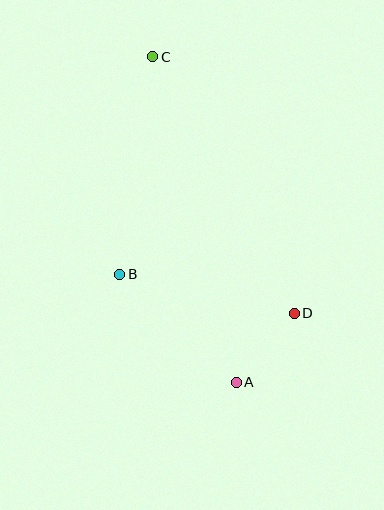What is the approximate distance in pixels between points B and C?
The distance between B and C is approximately 220 pixels.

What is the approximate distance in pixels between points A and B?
The distance between A and B is approximately 159 pixels.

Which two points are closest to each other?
Points A and D are closest to each other.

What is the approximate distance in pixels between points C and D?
The distance between C and D is approximately 293 pixels.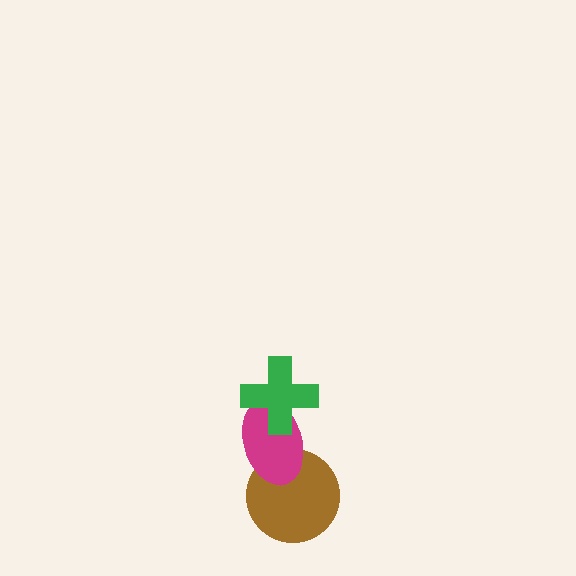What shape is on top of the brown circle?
The magenta ellipse is on top of the brown circle.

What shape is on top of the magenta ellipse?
The green cross is on top of the magenta ellipse.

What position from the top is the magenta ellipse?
The magenta ellipse is 2nd from the top.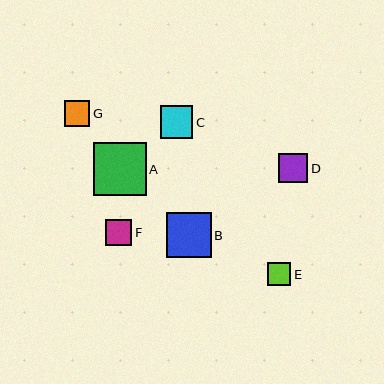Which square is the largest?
Square A is the largest with a size of approximately 53 pixels.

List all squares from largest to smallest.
From largest to smallest: A, B, C, D, F, G, E.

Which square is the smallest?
Square E is the smallest with a size of approximately 23 pixels.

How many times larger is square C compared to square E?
Square C is approximately 1.4 times the size of square E.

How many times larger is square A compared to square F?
Square A is approximately 2.1 times the size of square F.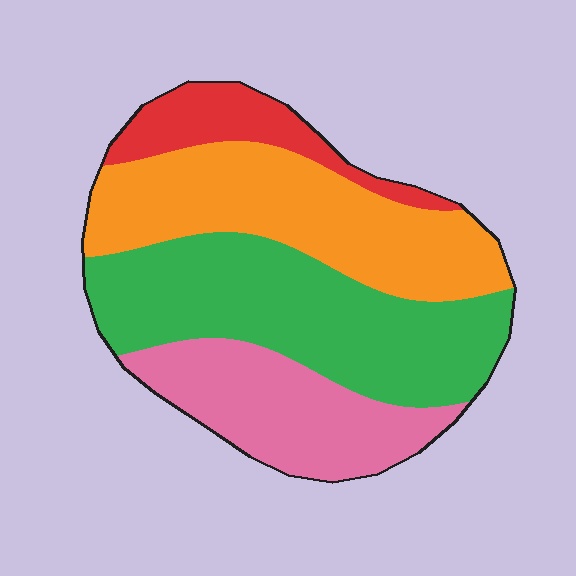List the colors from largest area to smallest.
From largest to smallest: green, orange, pink, red.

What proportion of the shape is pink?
Pink takes up less than a quarter of the shape.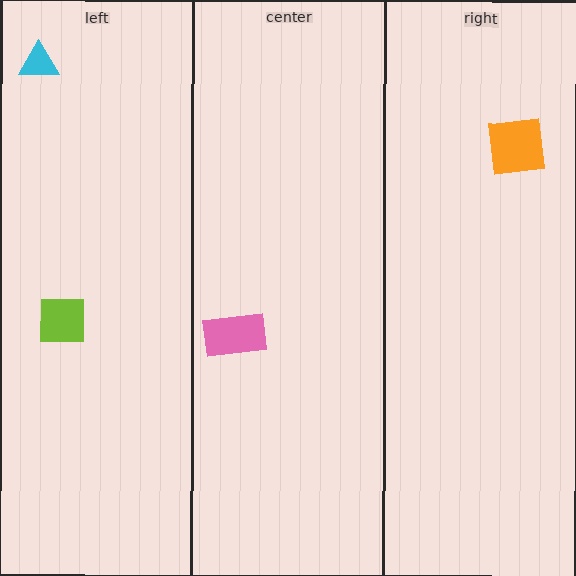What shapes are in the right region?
The orange square.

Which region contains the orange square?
The right region.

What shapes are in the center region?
The pink rectangle.